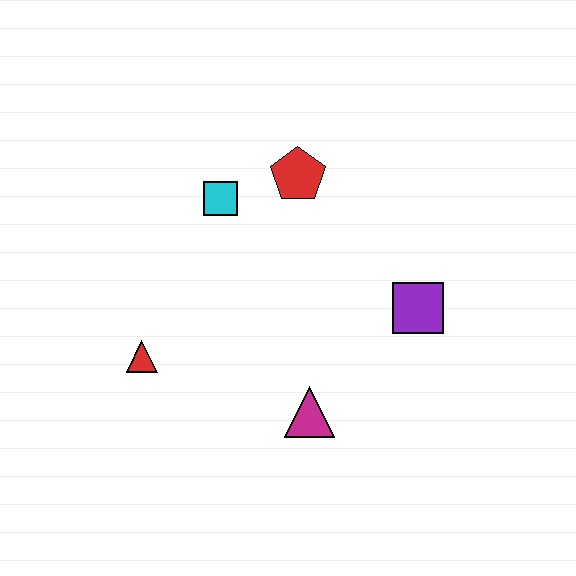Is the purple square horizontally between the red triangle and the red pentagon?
No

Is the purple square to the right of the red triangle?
Yes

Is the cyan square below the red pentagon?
Yes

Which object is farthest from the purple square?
The red triangle is farthest from the purple square.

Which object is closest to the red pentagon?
The cyan square is closest to the red pentagon.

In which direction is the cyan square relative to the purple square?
The cyan square is to the left of the purple square.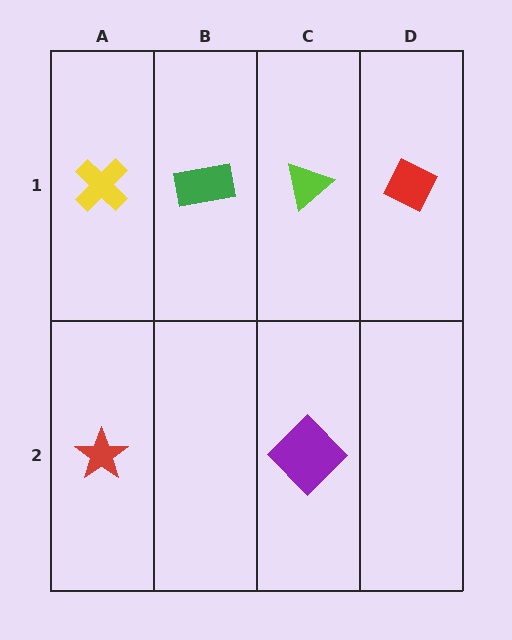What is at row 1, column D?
A red diamond.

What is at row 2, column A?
A red star.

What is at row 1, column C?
A lime triangle.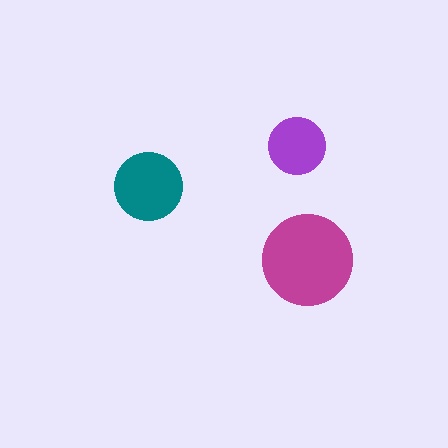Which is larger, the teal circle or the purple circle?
The teal one.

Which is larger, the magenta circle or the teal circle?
The magenta one.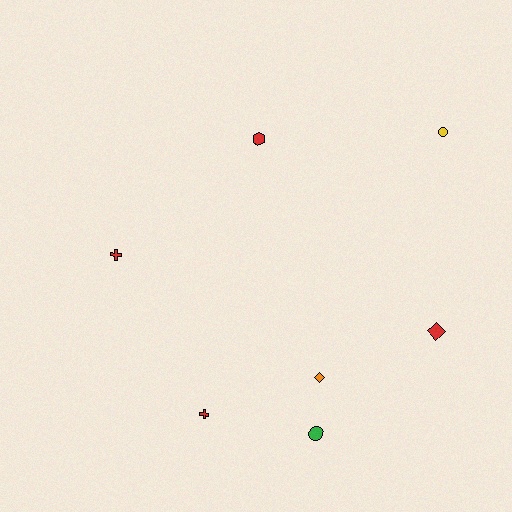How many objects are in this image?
There are 7 objects.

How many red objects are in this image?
There are 4 red objects.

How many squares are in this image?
There are no squares.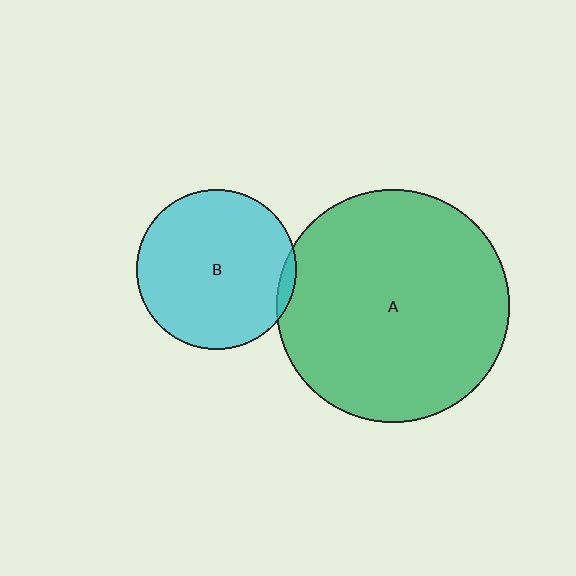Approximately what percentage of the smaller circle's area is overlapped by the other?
Approximately 5%.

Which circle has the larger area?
Circle A (green).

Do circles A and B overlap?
Yes.